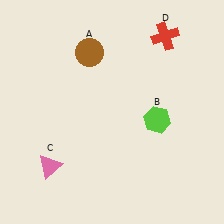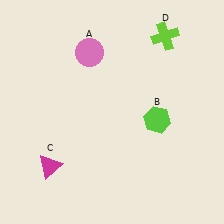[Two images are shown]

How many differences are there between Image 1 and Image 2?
There are 3 differences between the two images.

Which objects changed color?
A changed from brown to pink. C changed from pink to magenta. D changed from red to lime.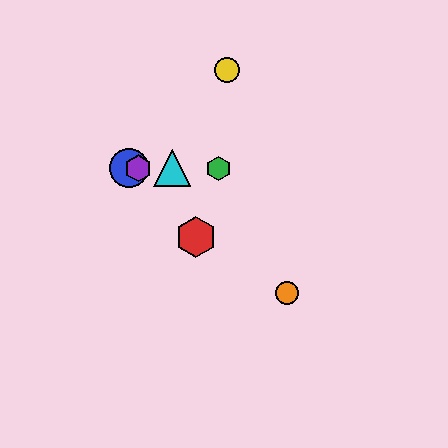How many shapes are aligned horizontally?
4 shapes (the blue circle, the green hexagon, the purple hexagon, the cyan triangle) are aligned horizontally.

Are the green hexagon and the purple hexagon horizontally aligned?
Yes, both are at y≈168.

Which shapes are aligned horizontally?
The blue circle, the green hexagon, the purple hexagon, the cyan triangle are aligned horizontally.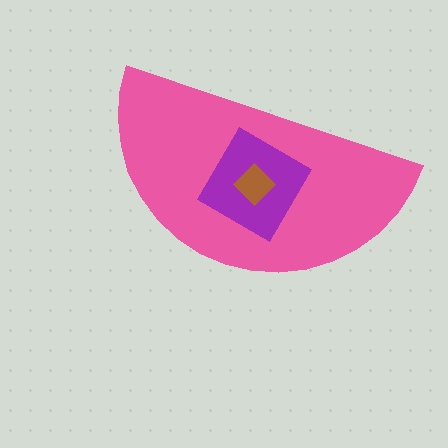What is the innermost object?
The brown diamond.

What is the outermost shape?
The pink semicircle.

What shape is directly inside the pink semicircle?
The purple diamond.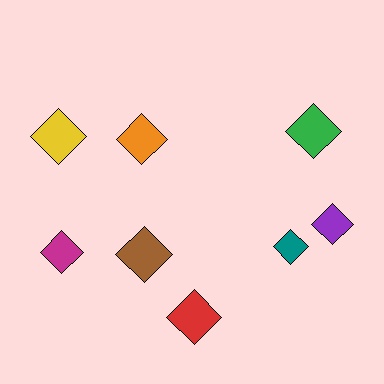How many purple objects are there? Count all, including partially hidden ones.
There is 1 purple object.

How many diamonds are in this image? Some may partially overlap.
There are 8 diamonds.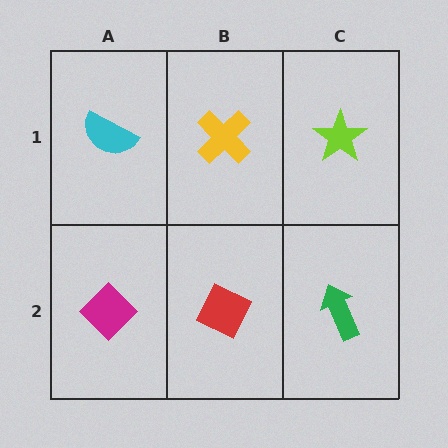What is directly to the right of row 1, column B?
A lime star.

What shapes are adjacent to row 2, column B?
A yellow cross (row 1, column B), a magenta diamond (row 2, column A), a green arrow (row 2, column C).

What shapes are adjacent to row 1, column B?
A red diamond (row 2, column B), a cyan semicircle (row 1, column A), a lime star (row 1, column C).